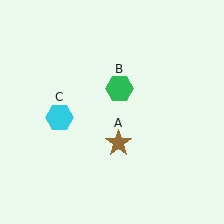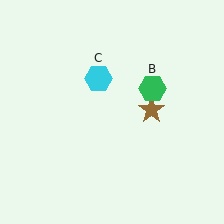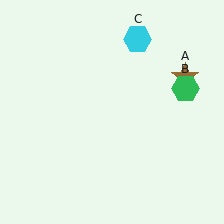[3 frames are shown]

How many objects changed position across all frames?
3 objects changed position: brown star (object A), green hexagon (object B), cyan hexagon (object C).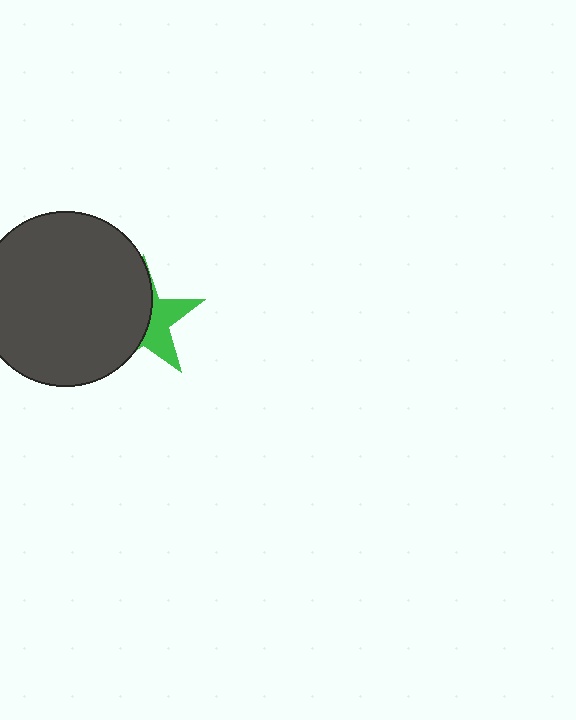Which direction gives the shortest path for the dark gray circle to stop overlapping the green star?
Moving left gives the shortest separation.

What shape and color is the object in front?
The object in front is a dark gray circle.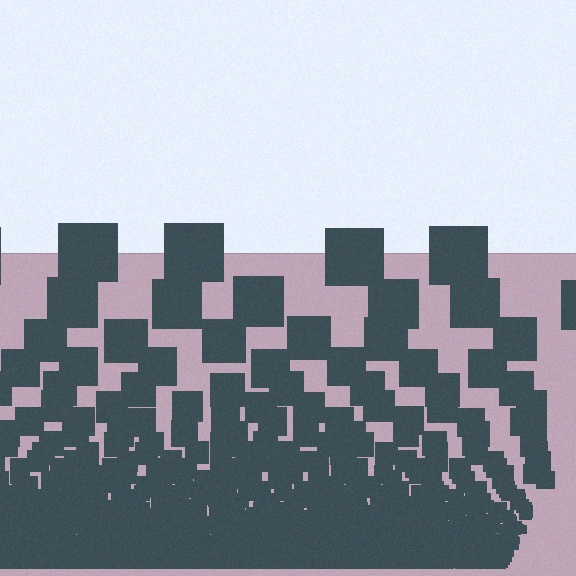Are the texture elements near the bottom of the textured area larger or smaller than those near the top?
Smaller. The gradient is inverted — elements near the bottom are smaller and denser.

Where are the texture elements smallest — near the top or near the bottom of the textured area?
Near the bottom.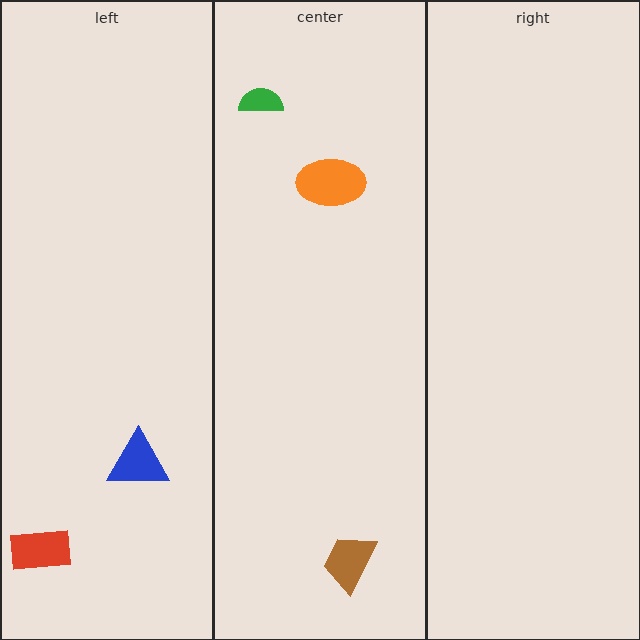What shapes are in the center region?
The brown trapezoid, the green semicircle, the orange ellipse.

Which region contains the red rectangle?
The left region.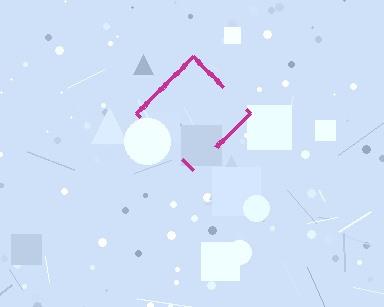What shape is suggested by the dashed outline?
The dashed outline suggests a diamond.